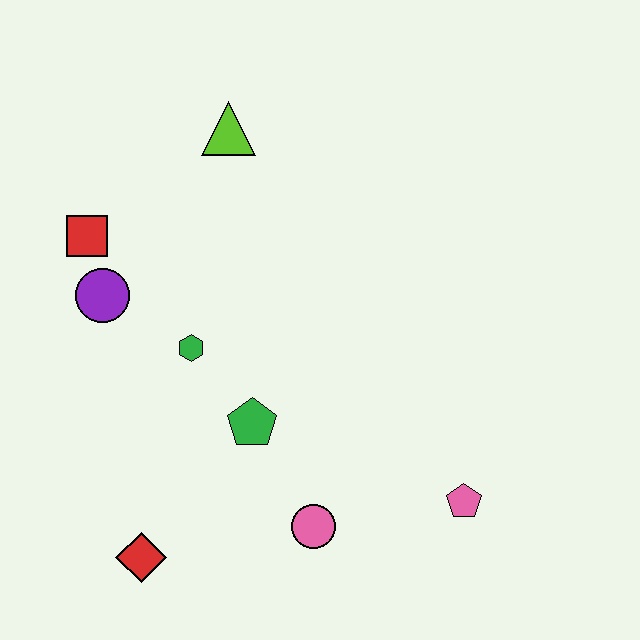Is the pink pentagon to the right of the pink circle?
Yes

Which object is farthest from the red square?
The pink pentagon is farthest from the red square.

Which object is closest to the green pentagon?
The green hexagon is closest to the green pentagon.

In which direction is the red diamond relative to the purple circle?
The red diamond is below the purple circle.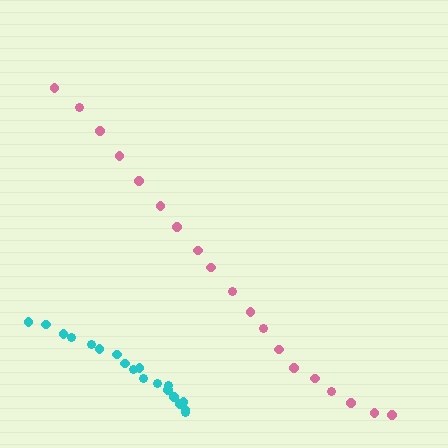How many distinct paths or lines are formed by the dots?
There are 2 distinct paths.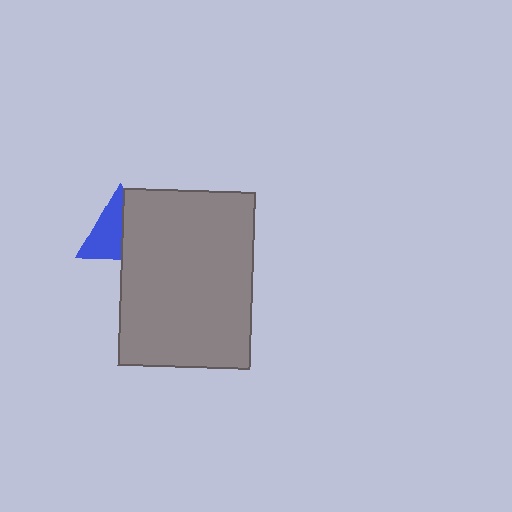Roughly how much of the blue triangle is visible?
About half of it is visible (roughly 56%).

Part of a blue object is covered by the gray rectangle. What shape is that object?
It is a triangle.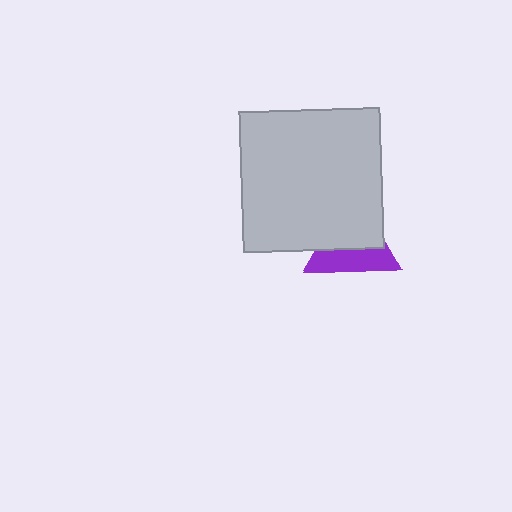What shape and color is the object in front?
The object in front is a light gray square.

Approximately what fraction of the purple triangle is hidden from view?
Roughly 56% of the purple triangle is hidden behind the light gray square.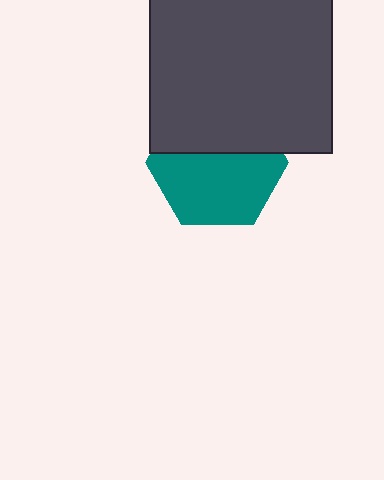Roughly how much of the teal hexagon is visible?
About half of it is visible (roughly 59%).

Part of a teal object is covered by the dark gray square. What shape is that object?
It is a hexagon.